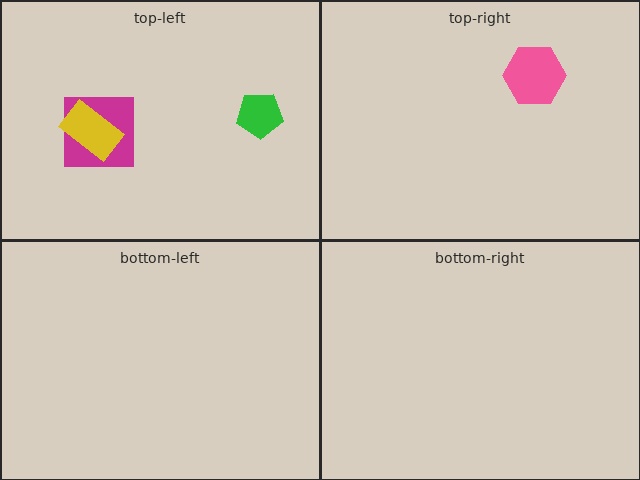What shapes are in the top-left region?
The green pentagon, the magenta square, the yellow rectangle.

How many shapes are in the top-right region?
1.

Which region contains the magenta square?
The top-left region.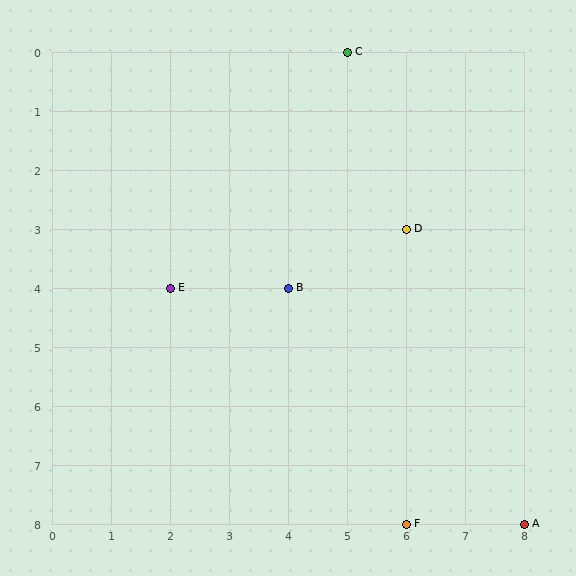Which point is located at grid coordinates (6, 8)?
Point F is at (6, 8).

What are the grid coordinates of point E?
Point E is at grid coordinates (2, 4).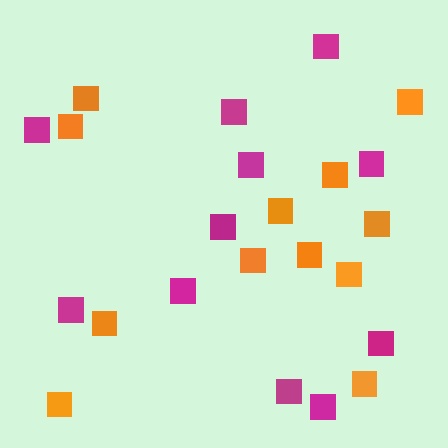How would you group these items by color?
There are 2 groups: one group of magenta squares (11) and one group of orange squares (12).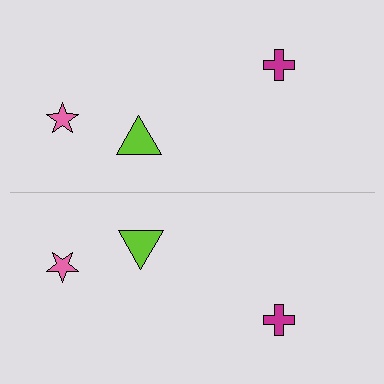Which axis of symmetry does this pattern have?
The pattern has a horizontal axis of symmetry running through the center of the image.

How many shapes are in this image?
There are 6 shapes in this image.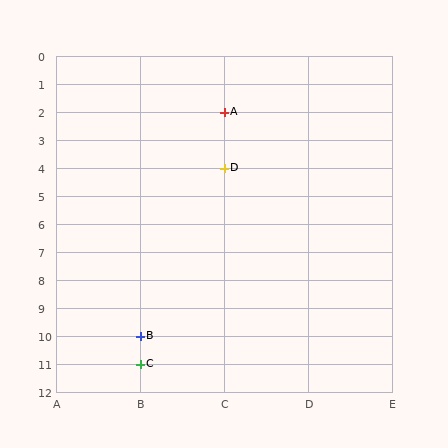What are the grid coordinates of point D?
Point D is at grid coordinates (C, 4).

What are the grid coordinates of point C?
Point C is at grid coordinates (B, 11).